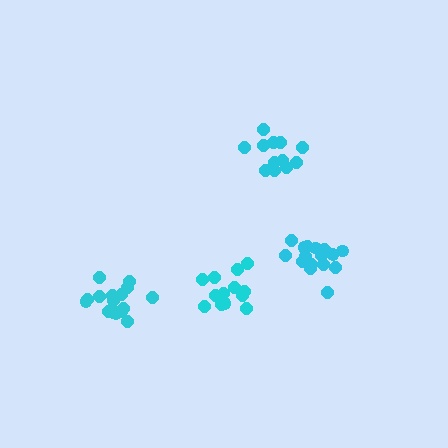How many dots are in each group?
Group 1: 12 dots, Group 2: 16 dots, Group 3: 17 dots, Group 4: 13 dots (58 total).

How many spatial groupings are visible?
There are 4 spatial groupings.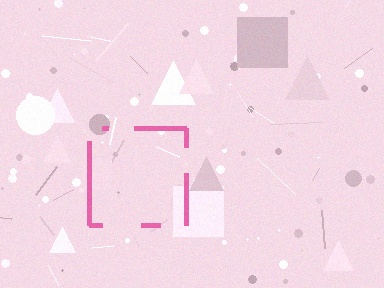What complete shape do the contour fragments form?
The contour fragments form a square.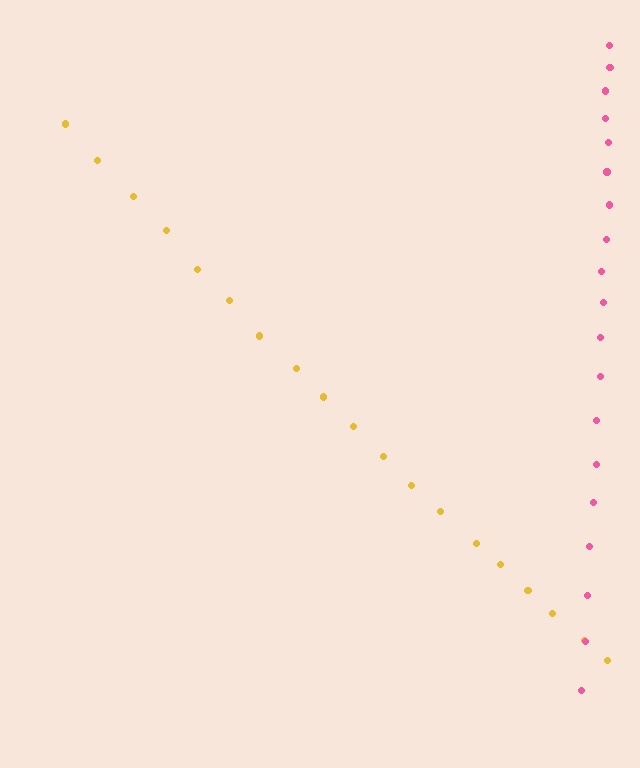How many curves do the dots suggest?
There are 2 distinct paths.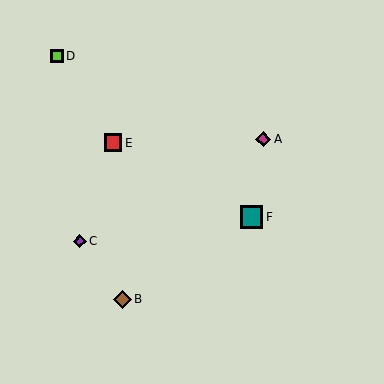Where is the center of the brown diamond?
The center of the brown diamond is at (122, 299).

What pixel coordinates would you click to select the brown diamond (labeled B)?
Click at (122, 299) to select the brown diamond B.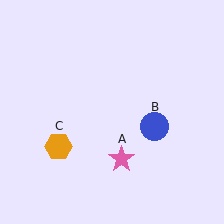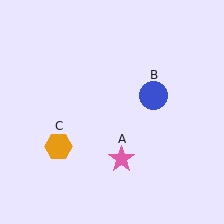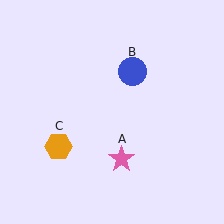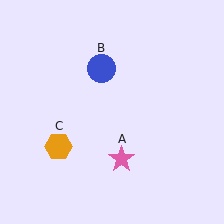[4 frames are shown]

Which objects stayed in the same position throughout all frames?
Pink star (object A) and orange hexagon (object C) remained stationary.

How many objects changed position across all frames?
1 object changed position: blue circle (object B).